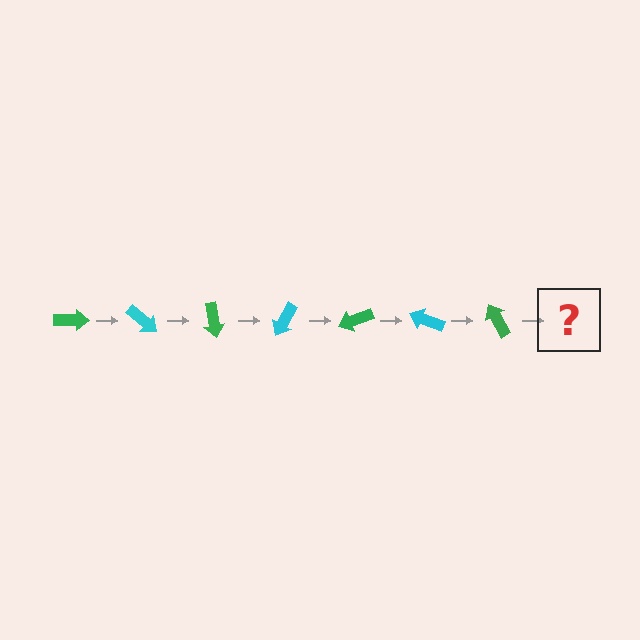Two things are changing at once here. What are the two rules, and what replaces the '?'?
The two rules are that it rotates 40 degrees each step and the color cycles through green and cyan. The '?' should be a cyan arrow, rotated 280 degrees from the start.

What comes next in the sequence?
The next element should be a cyan arrow, rotated 280 degrees from the start.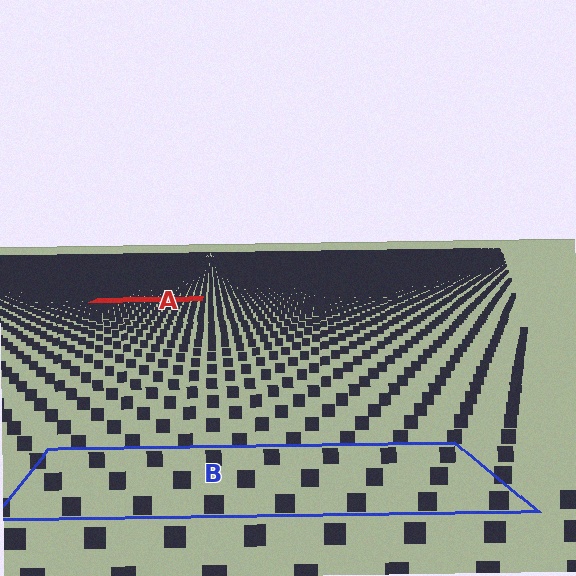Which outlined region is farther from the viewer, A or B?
Region A is farther from the viewer — the texture elements inside it appear smaller and more densely packed.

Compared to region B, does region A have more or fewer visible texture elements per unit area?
Region A has more texture elements per unit area — they are packed more densely because it is farther away.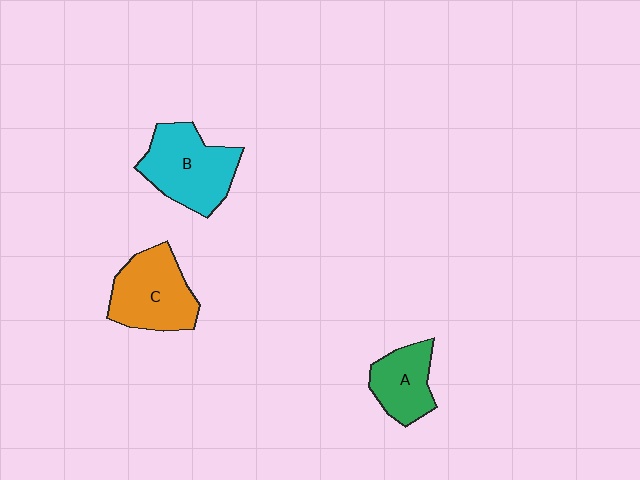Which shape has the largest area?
Shape B (cyan).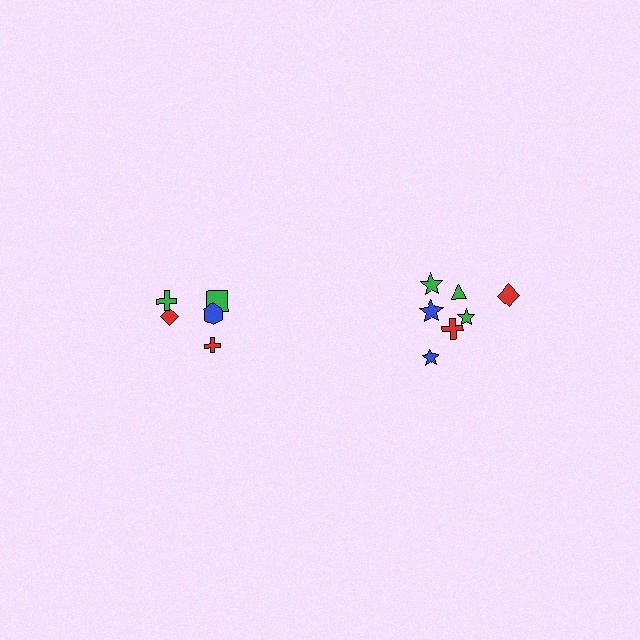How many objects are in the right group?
There are 7 objects.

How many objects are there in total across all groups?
There are 12 objects.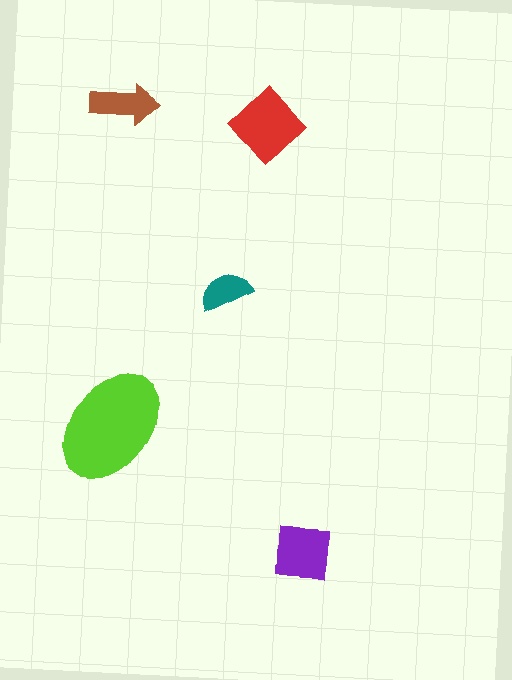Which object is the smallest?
The teal semicircle.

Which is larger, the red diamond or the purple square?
The red diamond.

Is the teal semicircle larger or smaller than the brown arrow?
Smaller.